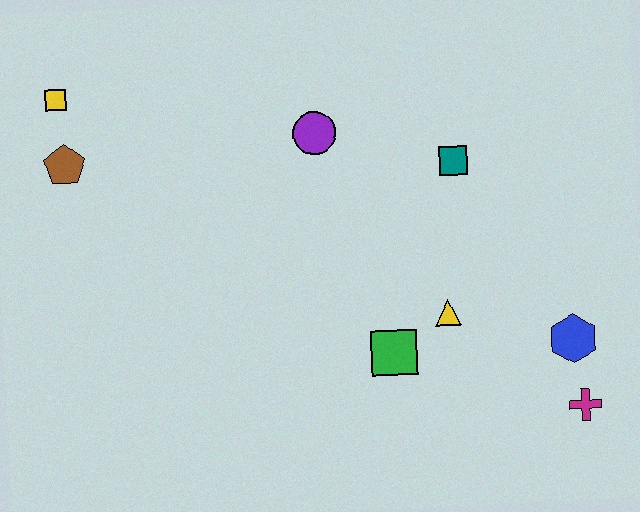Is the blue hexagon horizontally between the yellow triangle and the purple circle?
No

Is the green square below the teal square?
Yes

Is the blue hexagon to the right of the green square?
Yes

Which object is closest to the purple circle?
The teal square is closest to the purple circle.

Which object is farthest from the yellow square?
The magenta cross is farthest from the yellow square.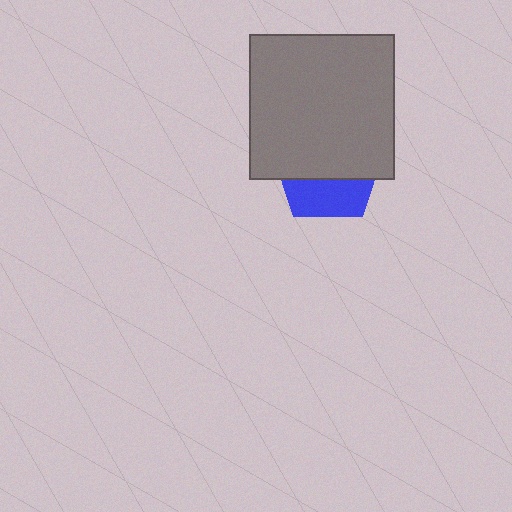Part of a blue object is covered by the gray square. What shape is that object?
It is a pentagon.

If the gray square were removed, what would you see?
You would see the complete blue pentagon.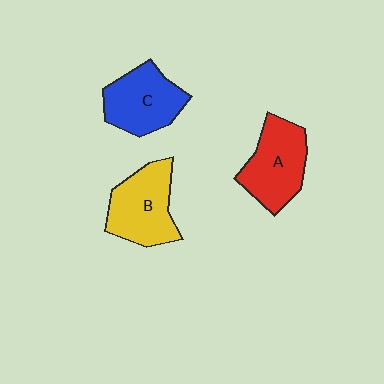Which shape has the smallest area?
Shape C (blue).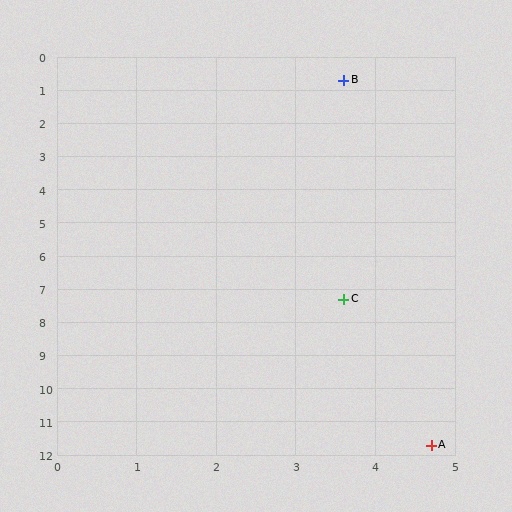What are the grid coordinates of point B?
Point B is at approximately (3.6, 0.7).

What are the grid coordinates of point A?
Point A is at approximately (4.7, 11.7).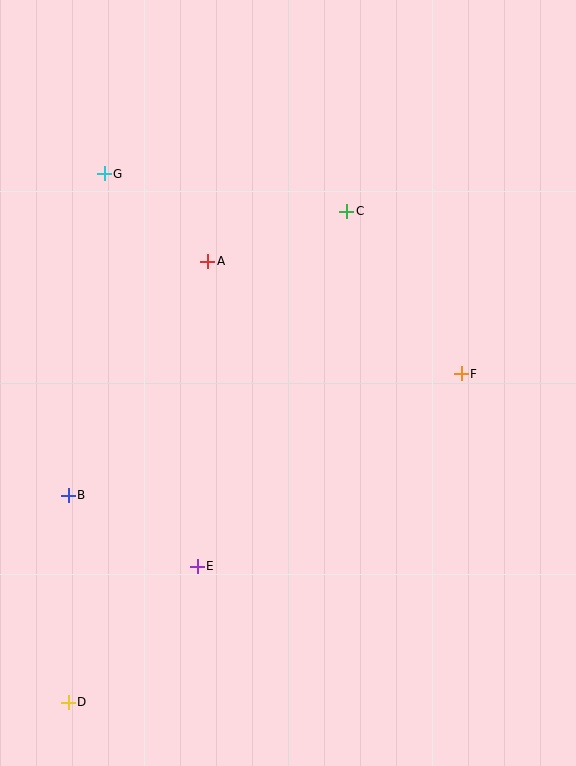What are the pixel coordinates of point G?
Point G is at (104, 174).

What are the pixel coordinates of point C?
Point C is at (347, 211).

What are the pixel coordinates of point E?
Point E is at (197, 566).